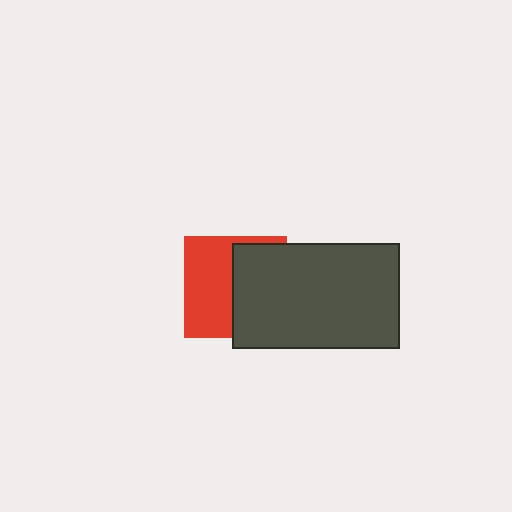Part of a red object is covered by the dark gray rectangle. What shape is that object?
It is a square.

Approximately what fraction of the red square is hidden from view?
Roughly 50% of the red square is hidden behind the dark gray rectangle.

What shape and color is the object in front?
The object in front is a dark gray rectangle.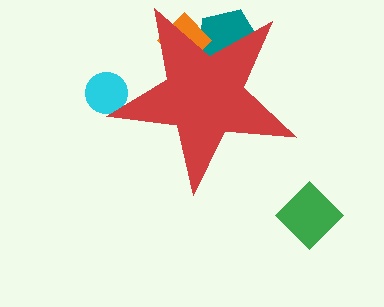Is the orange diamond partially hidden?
Yes, the orange diamond is partially hidden behind the red star.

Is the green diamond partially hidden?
No, the green diamond is fully visible.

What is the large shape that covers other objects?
A red star.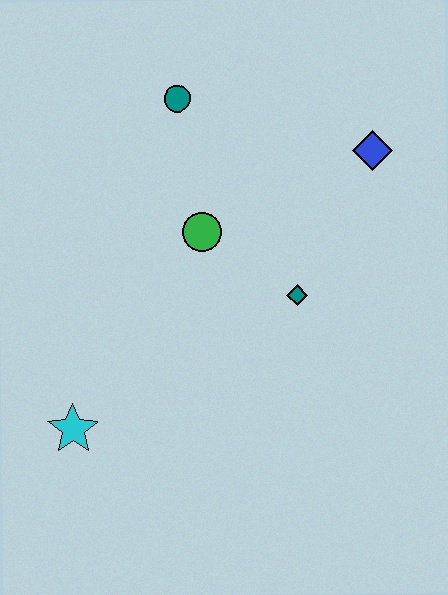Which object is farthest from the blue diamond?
The cyan star is farthest from the blue diamond.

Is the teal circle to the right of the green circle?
No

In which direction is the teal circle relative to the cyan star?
The teal circle is above the cyan star.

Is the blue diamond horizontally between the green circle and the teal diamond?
No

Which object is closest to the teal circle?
The green circle is closest to the teal circle.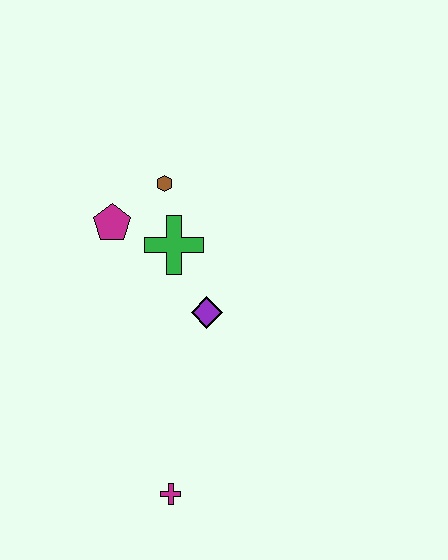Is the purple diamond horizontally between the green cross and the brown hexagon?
No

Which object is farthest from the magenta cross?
The brown hexagon is farthest from the magenta cross.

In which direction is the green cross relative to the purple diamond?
The green cross is above the purple diamond.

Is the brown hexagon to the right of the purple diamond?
No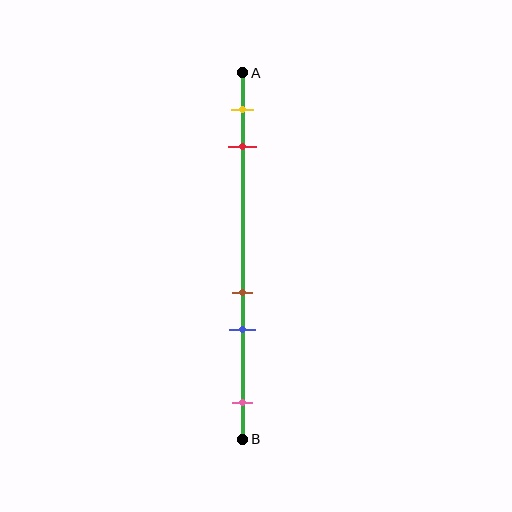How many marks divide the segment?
There are 5 marks dividing the segment.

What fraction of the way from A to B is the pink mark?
The pink mark is approximately 90% (0.9) of the way from A to B.